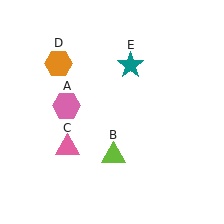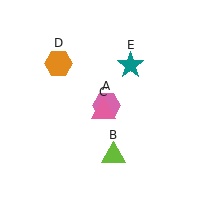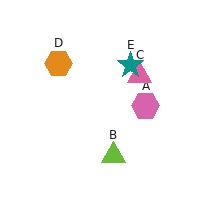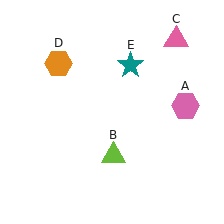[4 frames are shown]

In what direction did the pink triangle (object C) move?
The pink triangle (object C) moved up and to the right.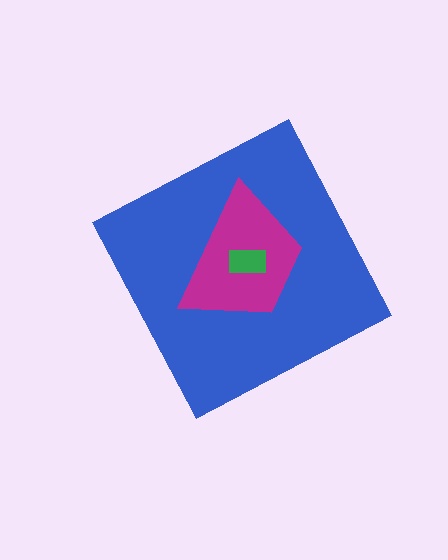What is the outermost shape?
The blue diamond.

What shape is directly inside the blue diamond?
The magenta trapezoid.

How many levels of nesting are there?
3.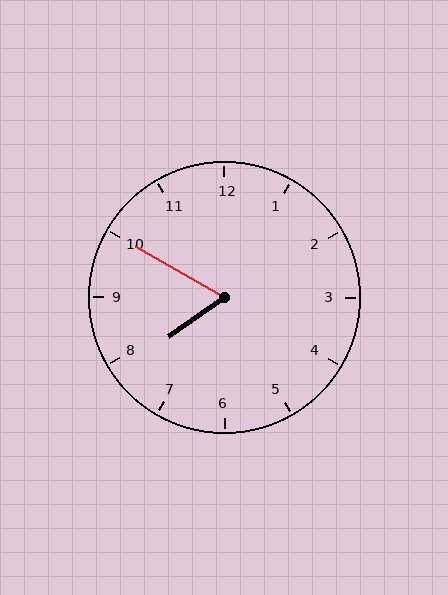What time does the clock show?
7:50.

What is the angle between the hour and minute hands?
Approximately 65 degrees.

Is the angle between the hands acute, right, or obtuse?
It is acute.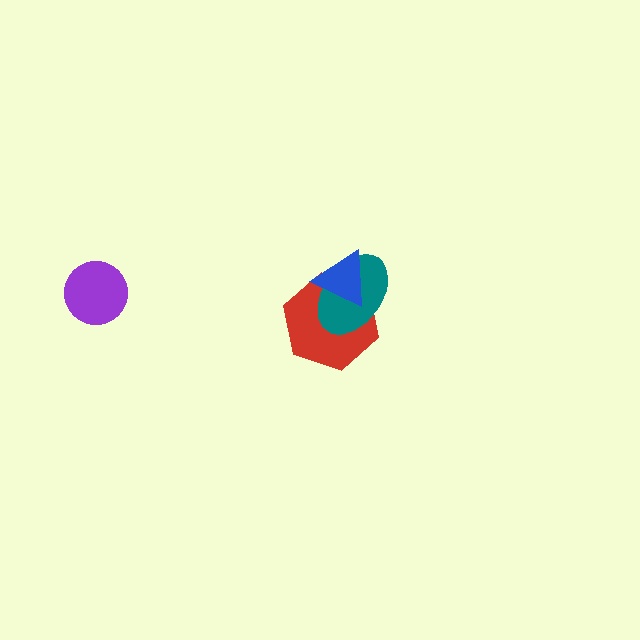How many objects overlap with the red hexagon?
2 objects overlap with the red hexagon.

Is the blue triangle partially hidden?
No, no other shape covers it.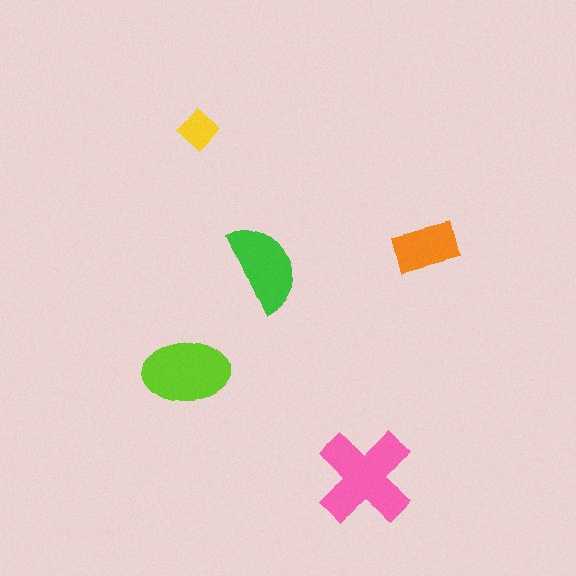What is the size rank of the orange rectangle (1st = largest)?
4th.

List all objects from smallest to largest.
The yellow diamond, the orange rectangle, the green semicircle, the lime ellipse, the pink cross.